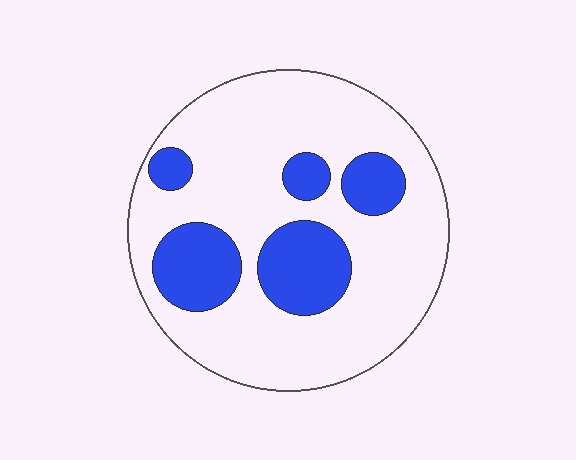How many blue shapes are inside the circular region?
5.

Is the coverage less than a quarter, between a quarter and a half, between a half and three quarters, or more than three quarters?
Less than a quarter.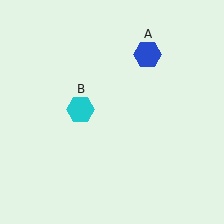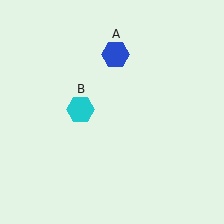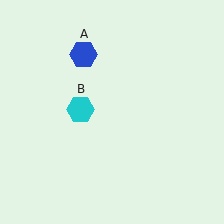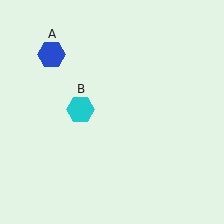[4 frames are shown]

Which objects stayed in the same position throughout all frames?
Cyan hexagon (object B) remained stationary.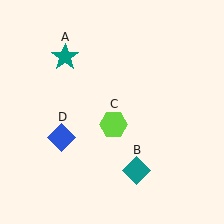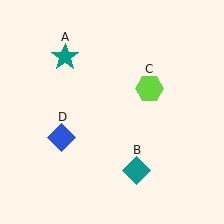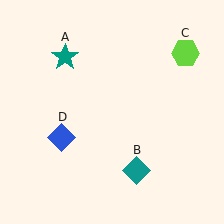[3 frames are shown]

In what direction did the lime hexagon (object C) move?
The lime hexagon (object C) moved up and to the right.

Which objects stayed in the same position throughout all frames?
Teal star (object A) and teal diamond (object B) and blue diamond (object D) remained stationary.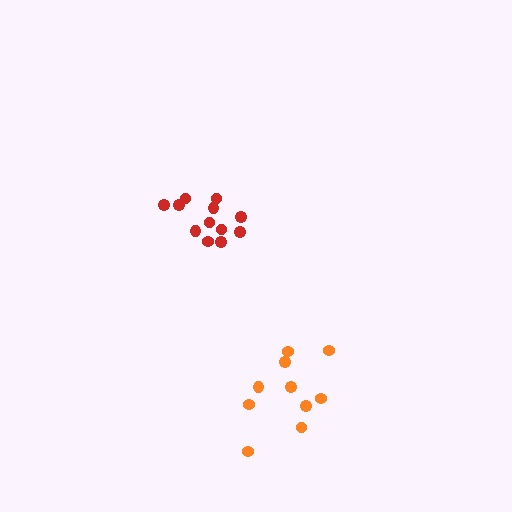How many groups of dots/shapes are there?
There are 2 groups.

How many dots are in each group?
Group 1: 10 dots, Group 2: 12 dots (22 total).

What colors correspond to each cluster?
The clusters are colored: orange, red.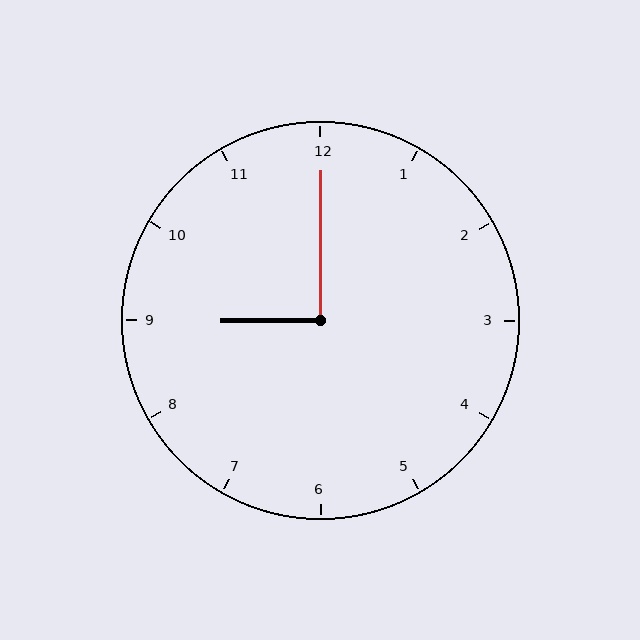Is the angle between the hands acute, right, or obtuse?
It is right.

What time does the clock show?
9:00.